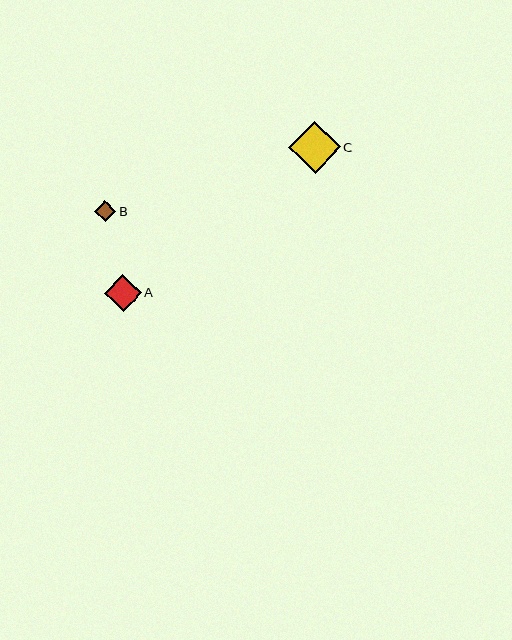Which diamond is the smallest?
Diamond B is the smallest with a size of approximately 21 pixels.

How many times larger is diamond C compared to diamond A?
Diamond C is approximately 1.4 times the size of diamond A.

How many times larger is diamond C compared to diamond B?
Diamond C is approximately 2.4 times the size of diamond B.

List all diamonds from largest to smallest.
From largest to smallest: C, A, B.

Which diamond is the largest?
Diamond C is the largest with a size of approximately 51 pixels.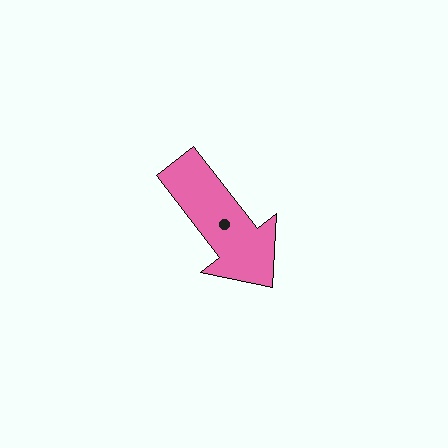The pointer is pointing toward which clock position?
Roughly 5 o'clock.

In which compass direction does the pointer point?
Southeast.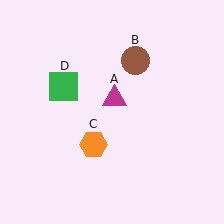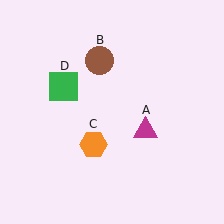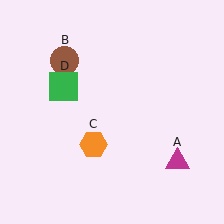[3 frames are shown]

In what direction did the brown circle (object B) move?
The brown circle (object B) moved left.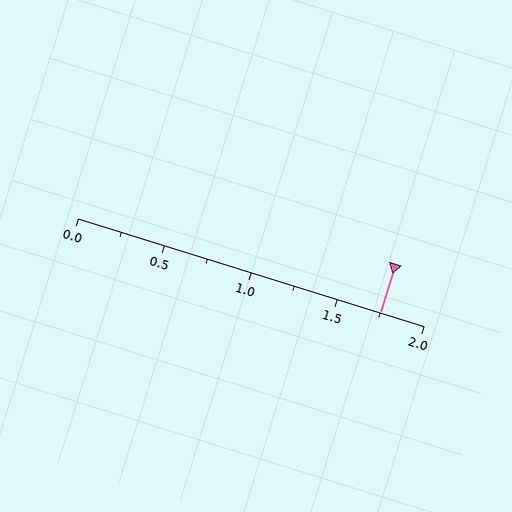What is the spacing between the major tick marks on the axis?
The major ticks are spaced 0.5 apart.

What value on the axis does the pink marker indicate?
The marker indicates approximately 1.75.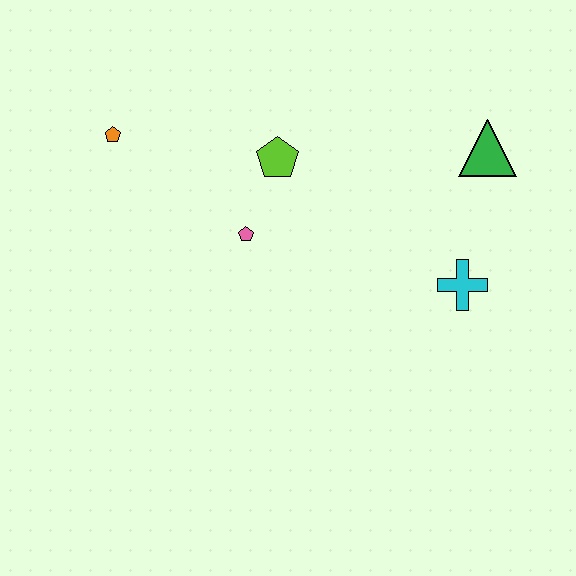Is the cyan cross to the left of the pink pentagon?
No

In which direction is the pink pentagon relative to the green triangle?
The pink pentagon is to the left of the green triangle.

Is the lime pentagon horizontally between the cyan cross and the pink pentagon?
Yes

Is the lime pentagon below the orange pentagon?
Yes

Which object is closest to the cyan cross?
The green triangle is closest to the cyan cross.